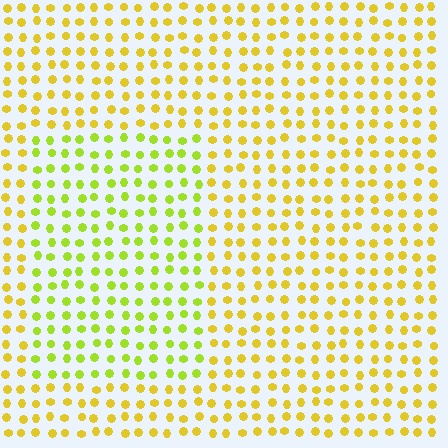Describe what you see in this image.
The image is filled with small yellow elements in a uniform arrangement. A rectangle-shaped region is visible where the elements are tinted to a slightly different hue, forming a subtle color boundary.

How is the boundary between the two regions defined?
The boundary is defined purely by a slight shift in hue (about 30 degrees). Spacing, size, and orientation are identical on both sides.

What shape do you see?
I see a rectangle.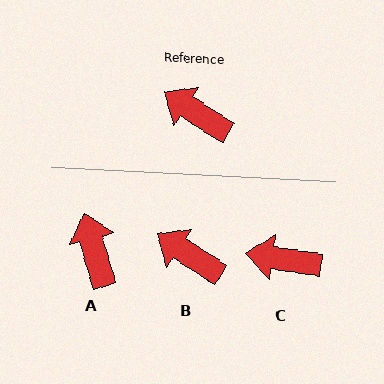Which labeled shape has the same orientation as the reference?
B.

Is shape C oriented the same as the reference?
No, it is off by about 24 degrees.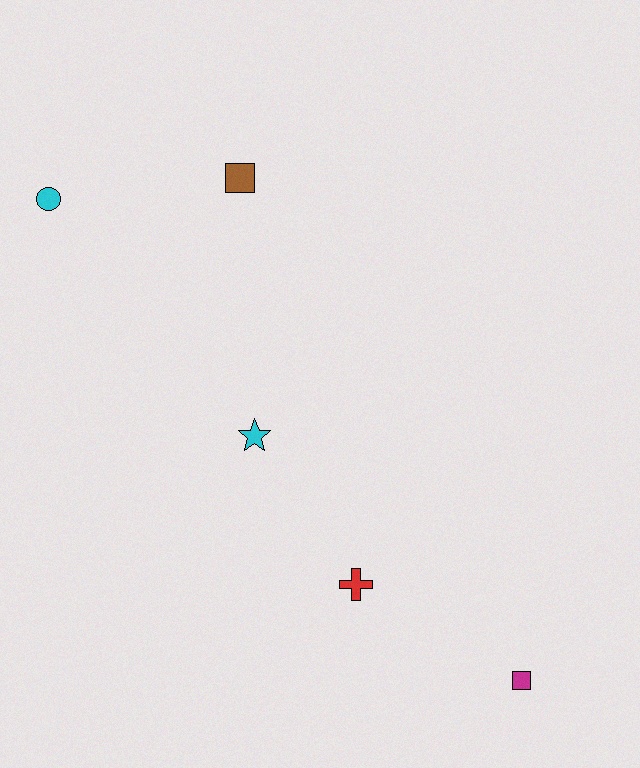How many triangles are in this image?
There are no triangles.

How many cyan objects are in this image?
There are 2 cyan objects.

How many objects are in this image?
There are 5 objects.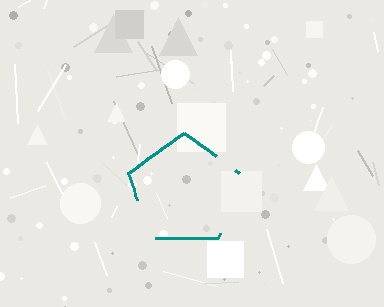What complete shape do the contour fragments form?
The contour fragments form a pentagon.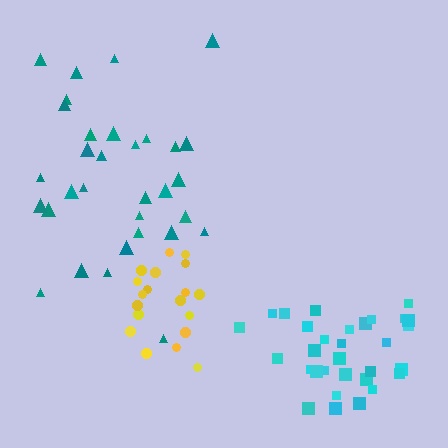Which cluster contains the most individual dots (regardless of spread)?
Teal (32).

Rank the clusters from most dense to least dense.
yellow, cyan, teal.